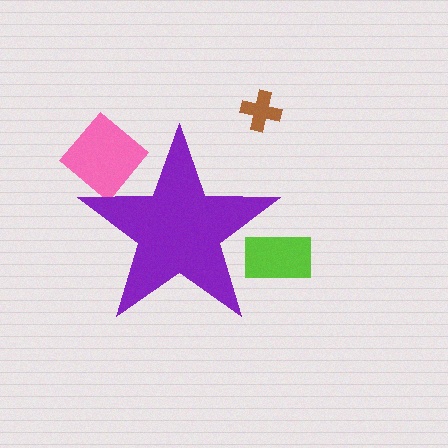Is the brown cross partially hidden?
No, the brown cross is fully visible.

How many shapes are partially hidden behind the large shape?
2 shapes are partially hidden.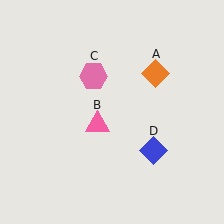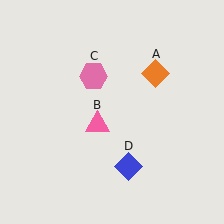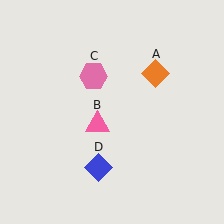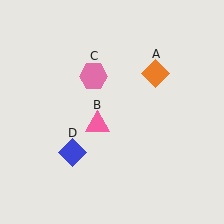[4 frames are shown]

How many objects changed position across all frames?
1 object changed position: blue diamond (object D).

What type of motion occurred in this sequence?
The blue diamond (object D) rotated clockwise around the center of the scene.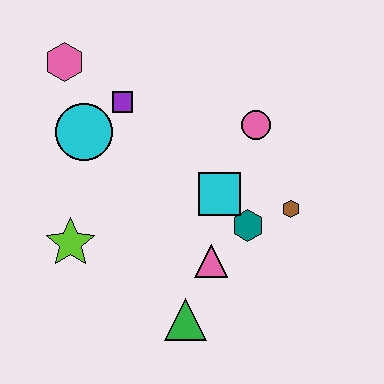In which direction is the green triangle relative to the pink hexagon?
The green triangle is below the pink hexagon.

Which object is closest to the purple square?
The cyan circle is closest to the purple square.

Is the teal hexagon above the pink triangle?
Yes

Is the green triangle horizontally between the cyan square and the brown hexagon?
No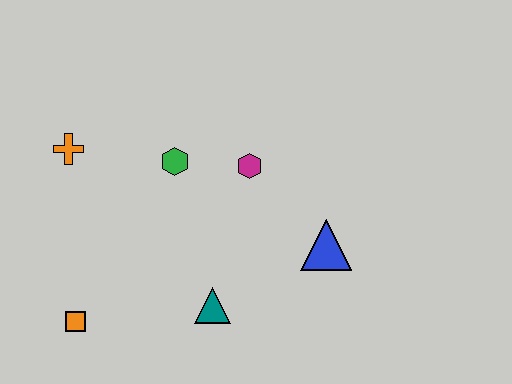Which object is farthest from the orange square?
The blue triangle is farthest from the orange square.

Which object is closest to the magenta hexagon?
The green hexagon is closest to the magenta hexagon.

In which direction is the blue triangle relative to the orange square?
The blue triangle is to the right of the orange square.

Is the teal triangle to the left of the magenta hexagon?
Yes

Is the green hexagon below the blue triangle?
No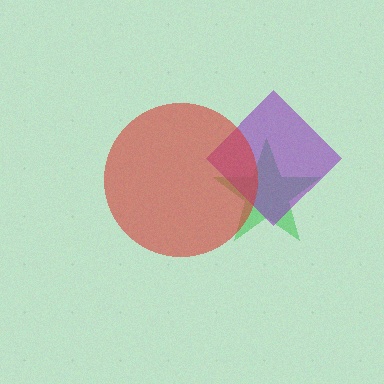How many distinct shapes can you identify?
There are 3 distinct shapes: a green star, a purple diamond, a red circle.